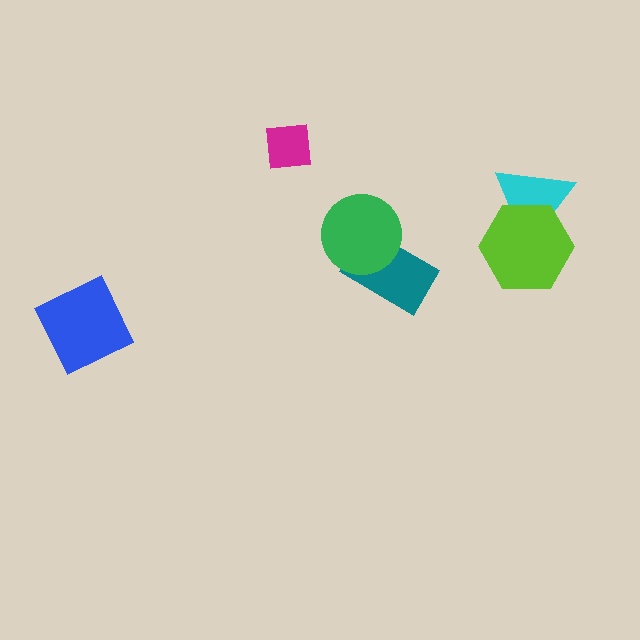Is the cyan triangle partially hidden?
Yes, it is partially covered by another shape.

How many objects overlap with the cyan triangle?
1 object overlaps with the cyan triangle.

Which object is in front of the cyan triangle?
The lime hexagon is in front of the cyan triangle.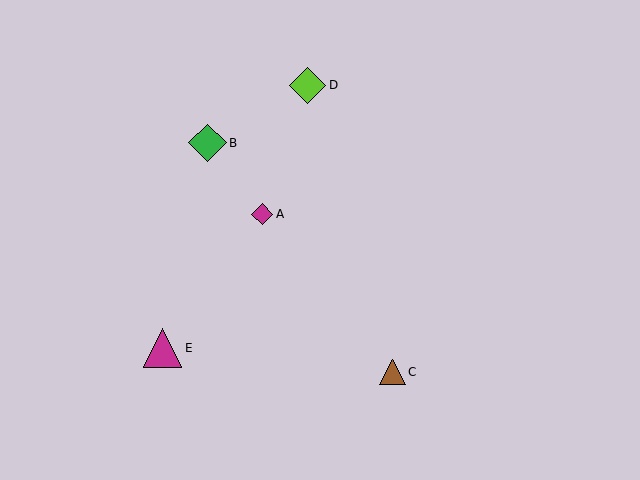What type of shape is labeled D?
Shape D is a lime diamond.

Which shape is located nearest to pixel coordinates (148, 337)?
The magenta triangle (labeled E) at (163, 348) is nearest to that location.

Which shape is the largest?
The magenta triangle (labeled E) is the largest.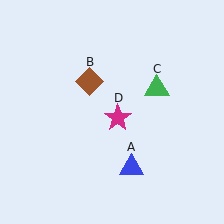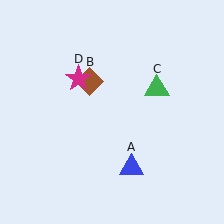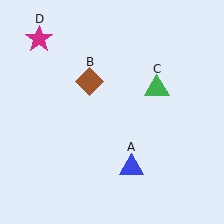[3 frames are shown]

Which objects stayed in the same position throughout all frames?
Blue triangle (object A) and brown diamond (object B) and green triangle (object C) remained stationary.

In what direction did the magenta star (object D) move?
The magenta star (object D) moved up and to the left.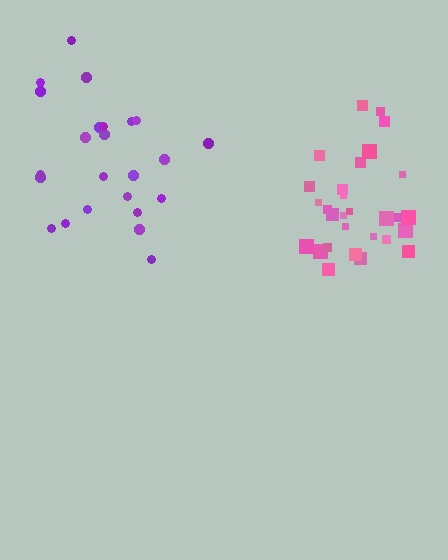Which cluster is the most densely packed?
Pink.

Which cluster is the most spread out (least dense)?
Purple.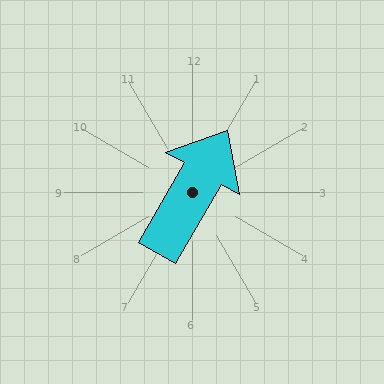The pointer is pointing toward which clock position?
Roughly 1 o'clock.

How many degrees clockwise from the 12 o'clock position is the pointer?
Approximately 30 degrees.